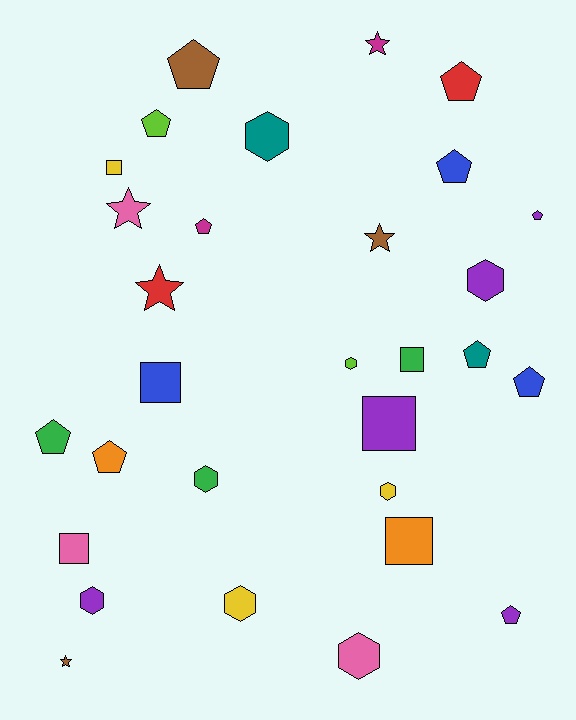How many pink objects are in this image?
There are 3 pink objects.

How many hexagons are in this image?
There are 8 hexagons.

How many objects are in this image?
There are 30 objects.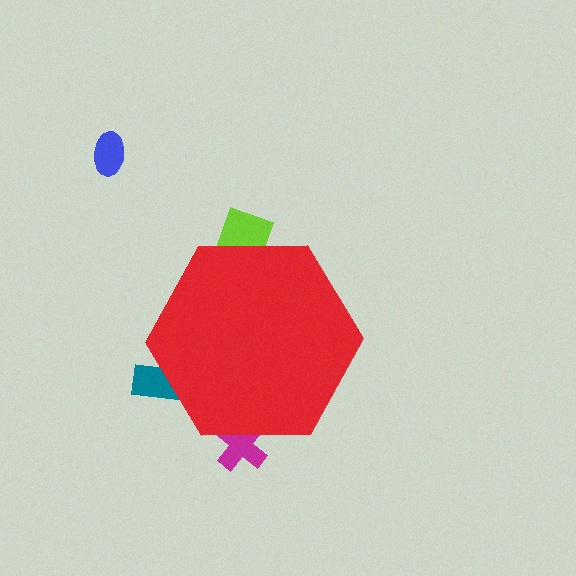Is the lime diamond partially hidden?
Yes, the lime diamond is partially hidden behind the red hexagon.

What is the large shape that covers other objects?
A red hexagon.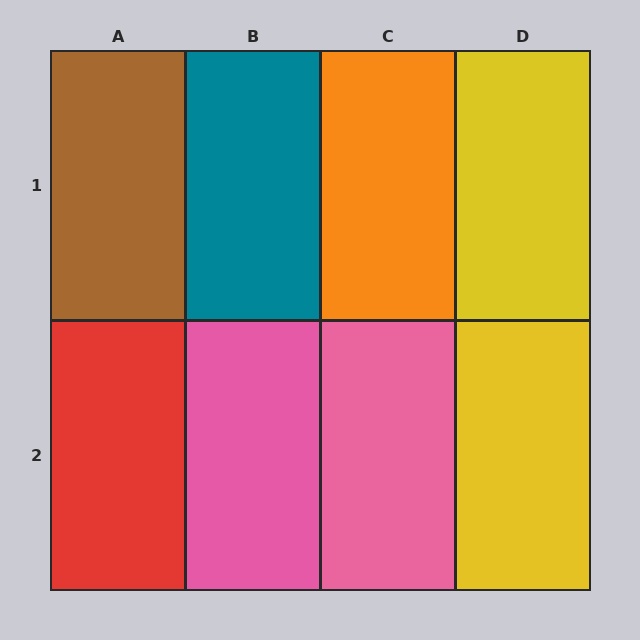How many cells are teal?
1 cell is teal.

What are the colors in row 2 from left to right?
Red, pink, pink, yellow.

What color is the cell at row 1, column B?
Teal.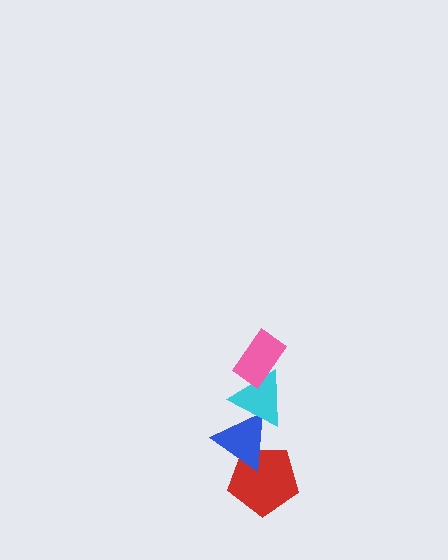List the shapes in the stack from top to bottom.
From top to bottom: the pink rectangle, the cyan triangle, the blue triangle, the red pentagon.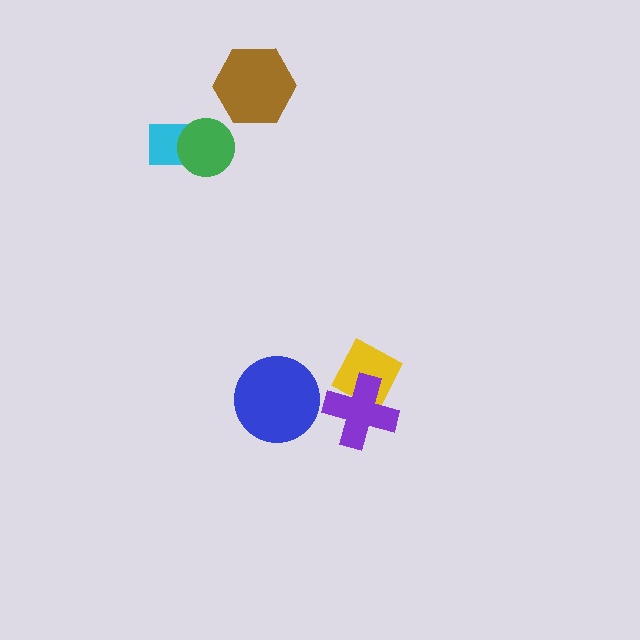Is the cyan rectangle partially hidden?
Yes, it is partially covered by another shape.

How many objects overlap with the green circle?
1 object overlaps with the green circle.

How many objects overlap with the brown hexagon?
0 objects overlap with the brown hexagon.